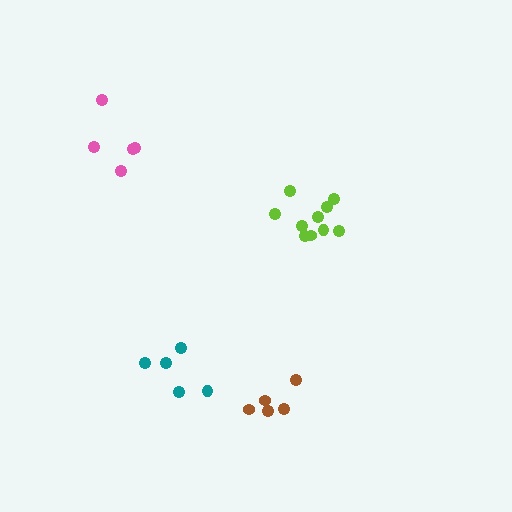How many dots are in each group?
Group 1: 5 dots, Group 2: 10 dots, Group 3: 5 dots, Group 4: 5 dots (25 total).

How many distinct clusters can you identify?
There are 4 distinct clusters.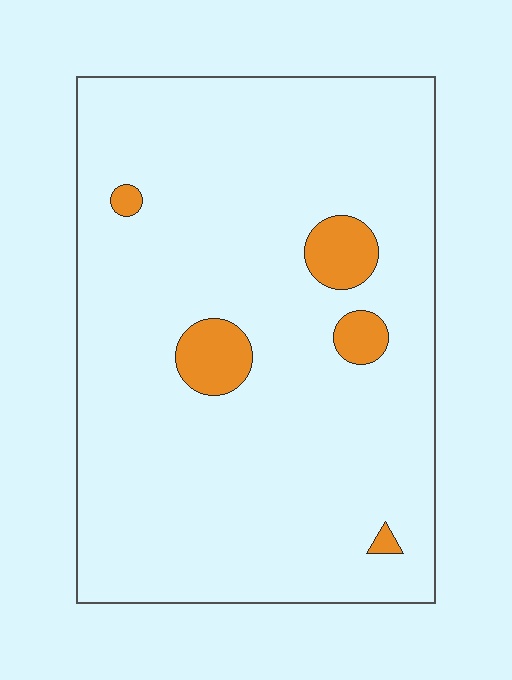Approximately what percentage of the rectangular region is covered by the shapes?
Approximately 5%.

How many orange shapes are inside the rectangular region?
5.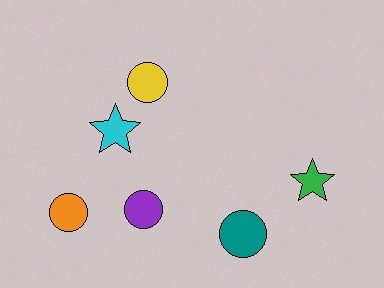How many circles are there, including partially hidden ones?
There are 4 circles.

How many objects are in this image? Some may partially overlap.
There are 6 objects.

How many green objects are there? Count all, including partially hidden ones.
There is 1 green object.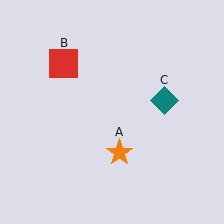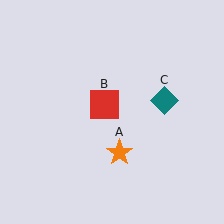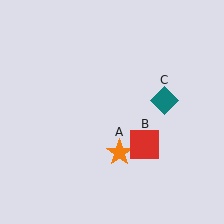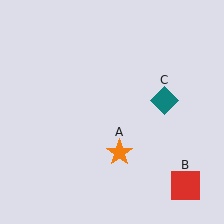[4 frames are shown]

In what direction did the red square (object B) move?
The red square (object B) moved down and to the right.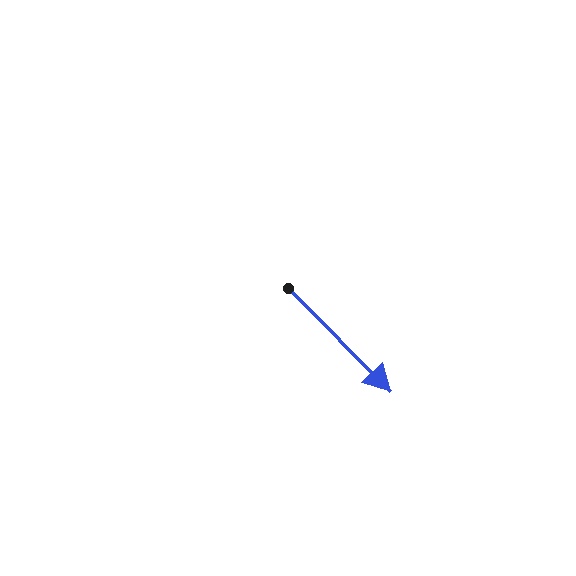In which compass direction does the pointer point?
Southeast.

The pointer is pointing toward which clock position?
Roughly 5 o'clock.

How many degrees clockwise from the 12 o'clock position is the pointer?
Approximately 135 degrees.